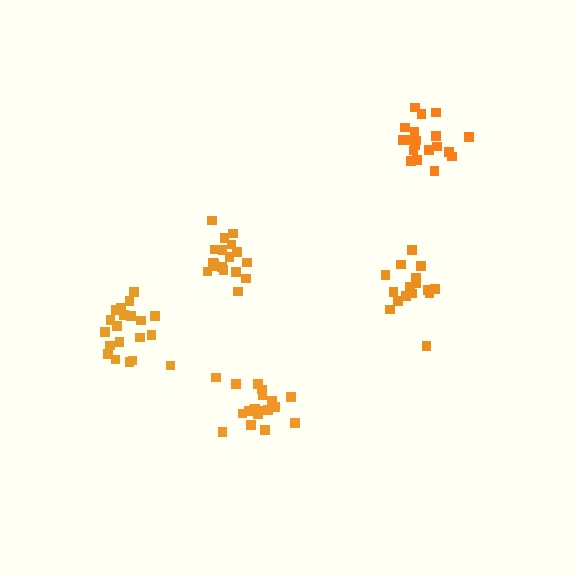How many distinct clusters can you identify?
There are 5 distinct clusters.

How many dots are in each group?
Group 1: 20 dots, Group 2: 16 dots, Group 3: 19 dots, Group 4: 18 dots, Group 5: 20 dots (93 total).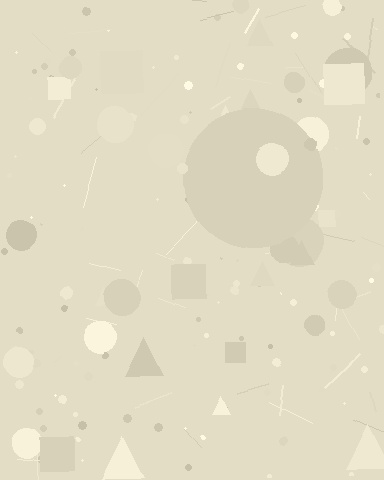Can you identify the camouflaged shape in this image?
The camouflaged shape is a circle.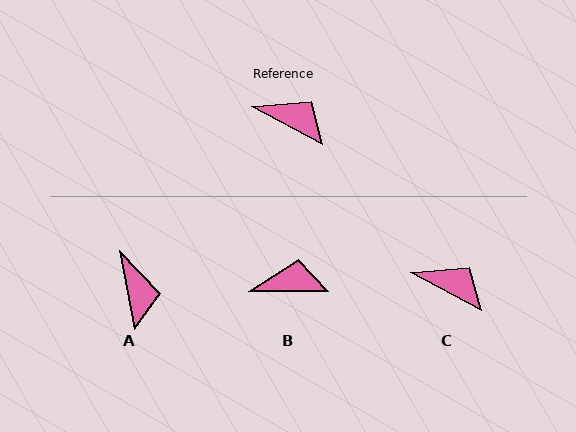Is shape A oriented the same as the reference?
No, it is off by about 51 degrees.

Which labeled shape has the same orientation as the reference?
C.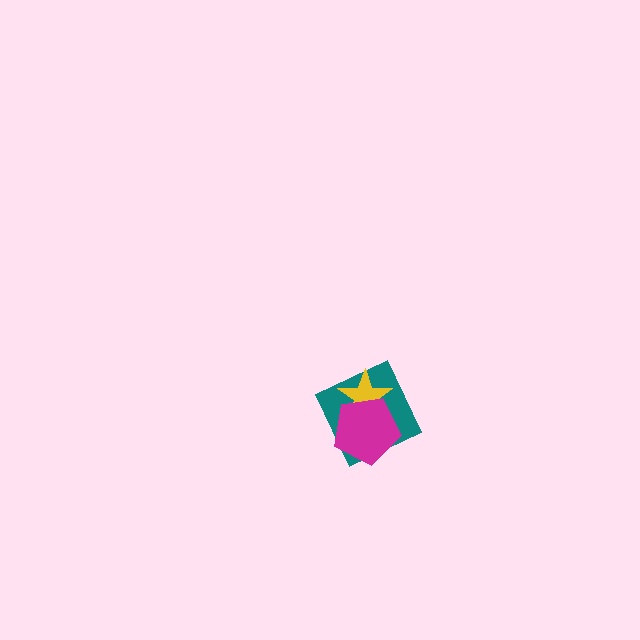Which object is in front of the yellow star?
The magenta pentagon is in front of the yellow star.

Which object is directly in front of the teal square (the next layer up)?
The yellow star is directly in front of the teal square.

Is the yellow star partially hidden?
Yes, it is partially covered by another shape.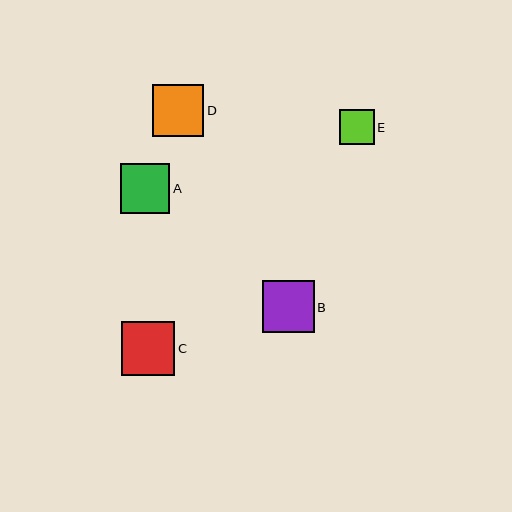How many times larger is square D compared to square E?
Square D is approximately 1.5 times the size of square E.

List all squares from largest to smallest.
From largest to smallest: C, B, D, A, E.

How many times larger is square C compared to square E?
Square C is approximately 1.6 times the size of square E.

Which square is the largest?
Square C is the largest with a size of approximately 53 pixels.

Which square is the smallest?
Square E is the smallest with a size of approximately 34 pixels.